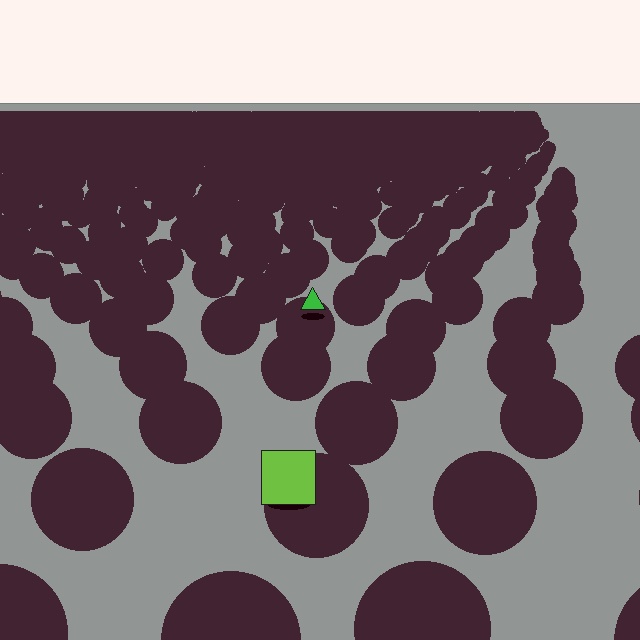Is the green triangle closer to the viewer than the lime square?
No. The lime square is closer — you can tell from the texture gradient: the ground texture is coarser near it.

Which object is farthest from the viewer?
The green triangle is farthest from the viewer. It appears smaller and the ground texture around it is denser.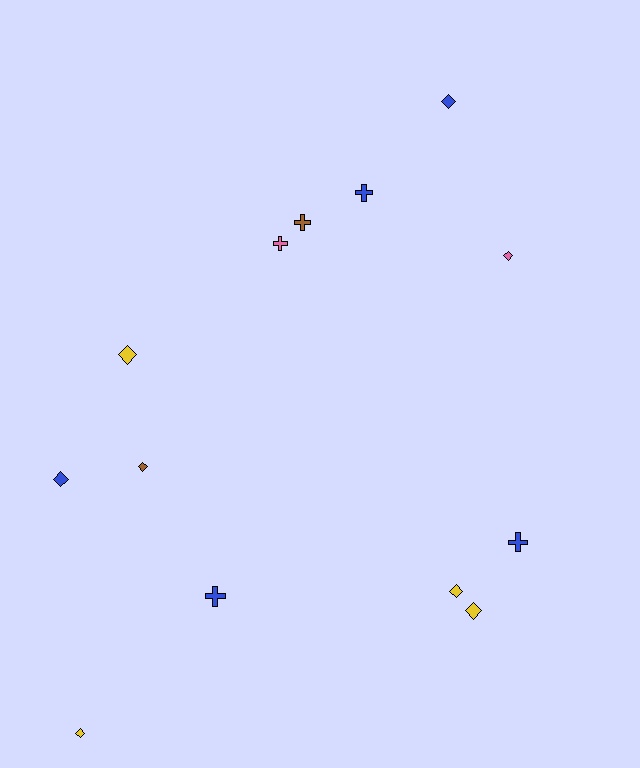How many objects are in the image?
There are 13 objects.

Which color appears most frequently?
Blue, with 5 objects.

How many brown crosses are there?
There is 1 brown cross.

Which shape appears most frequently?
Diamond, with 8 objects.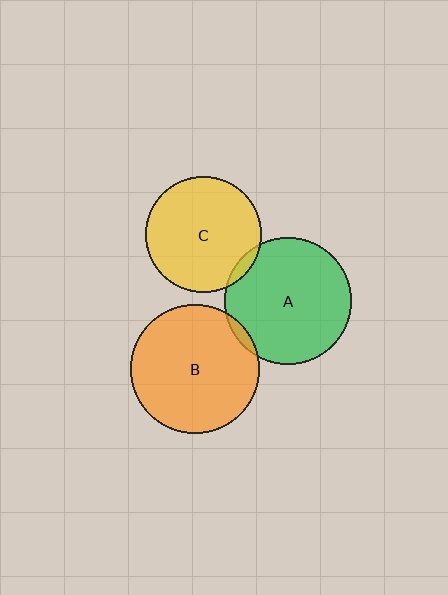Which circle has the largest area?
Circle B (orange).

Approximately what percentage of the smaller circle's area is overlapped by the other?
Approximately 5%.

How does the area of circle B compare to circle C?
Approximately 1.3 times.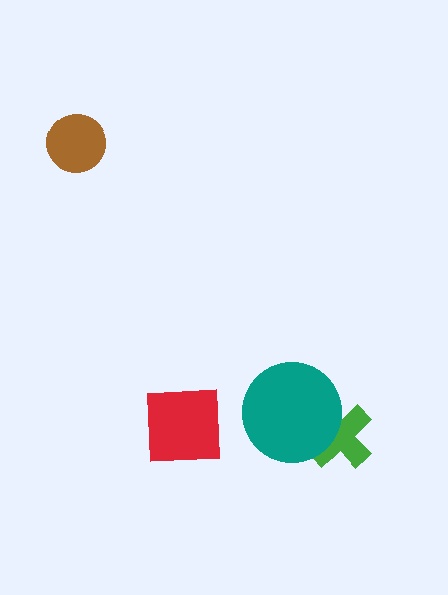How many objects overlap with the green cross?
1 object overlaps with the green cross.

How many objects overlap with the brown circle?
0 objects overlap with the brown circle.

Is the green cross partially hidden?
Yes, it is partially covered by another shape.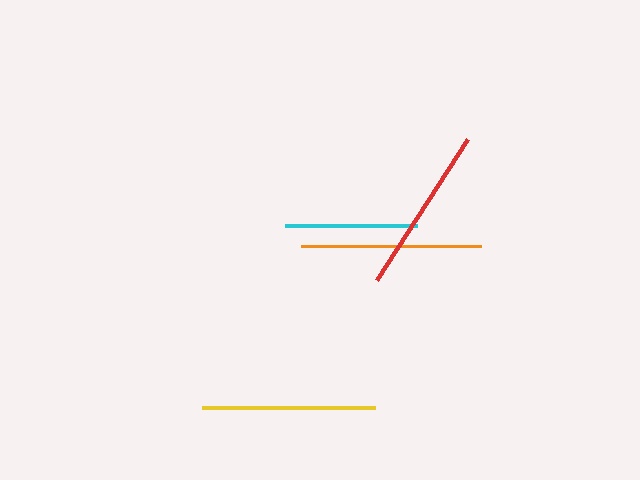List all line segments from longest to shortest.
From longest to shortest: orange, yellow, red, cyan.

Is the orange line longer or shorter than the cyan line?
The orange line is longer than the cyan line.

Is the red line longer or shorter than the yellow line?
The yellow line is longer than the red line.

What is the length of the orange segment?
The orange segment is approximately 180 pixels long.